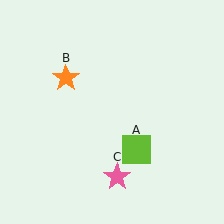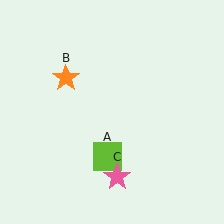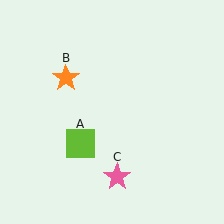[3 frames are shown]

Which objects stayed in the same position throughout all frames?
Orange star (object B) and pink star (object C) remained stationary.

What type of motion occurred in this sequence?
The lime square (object A) rotated clockwise around the center of the scene.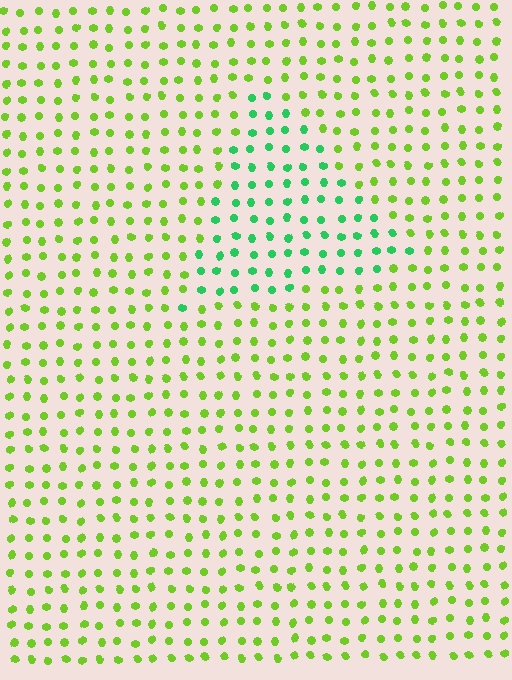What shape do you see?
I see a triangle.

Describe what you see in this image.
The image is filled with small lime elements in a uniform arrangement. A triangle-shaped region is visible where the elements are tinted to a slightly different hue, forming a subtle color boundary.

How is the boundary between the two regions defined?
The boundary is defined purely by a slight shift in hue (about 46 degrees). Spacing, size, and orientation are identical on both sides.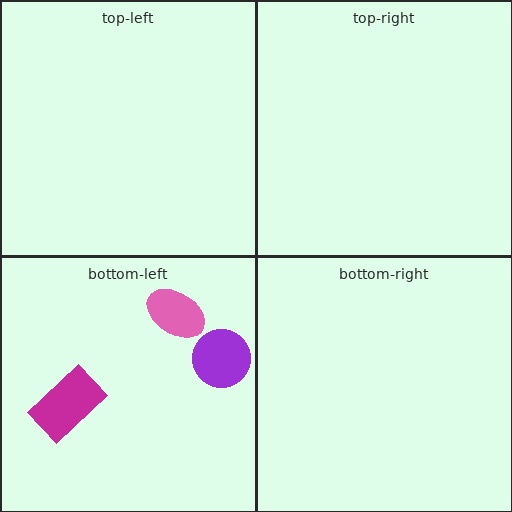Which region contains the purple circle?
The bottom-left region.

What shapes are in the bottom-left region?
The purple circle, the magenta rectangle, the pink ellipse.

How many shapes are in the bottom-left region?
3.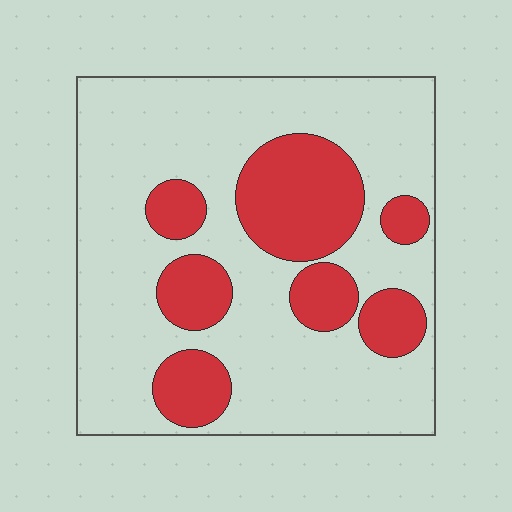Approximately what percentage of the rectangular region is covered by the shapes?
Approximately 25%.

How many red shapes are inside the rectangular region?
7.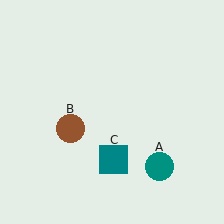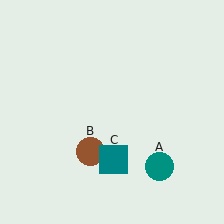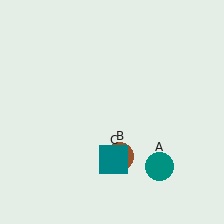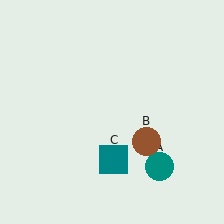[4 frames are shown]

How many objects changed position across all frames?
1 object changed position: brown circle (object B).